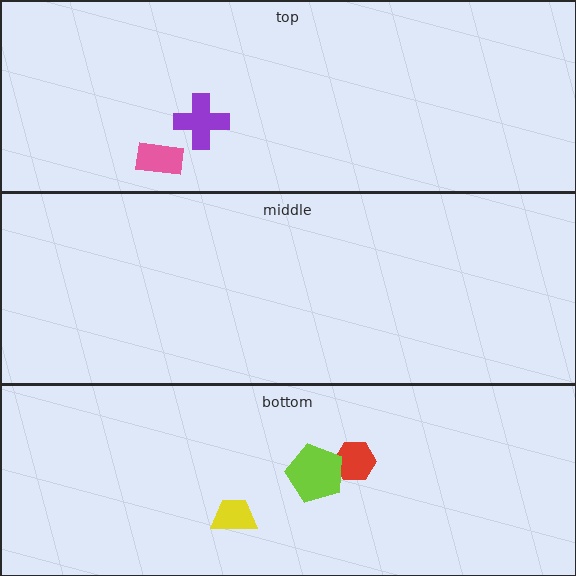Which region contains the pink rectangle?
The top region.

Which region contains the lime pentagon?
The bottom region.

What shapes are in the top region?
The pink rectangle, the purple cross.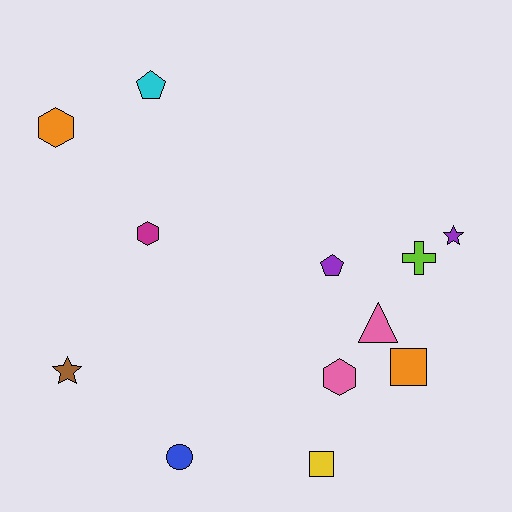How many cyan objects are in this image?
There is 1 cyan object.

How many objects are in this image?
There are 12 objects.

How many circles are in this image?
There is 1 circle.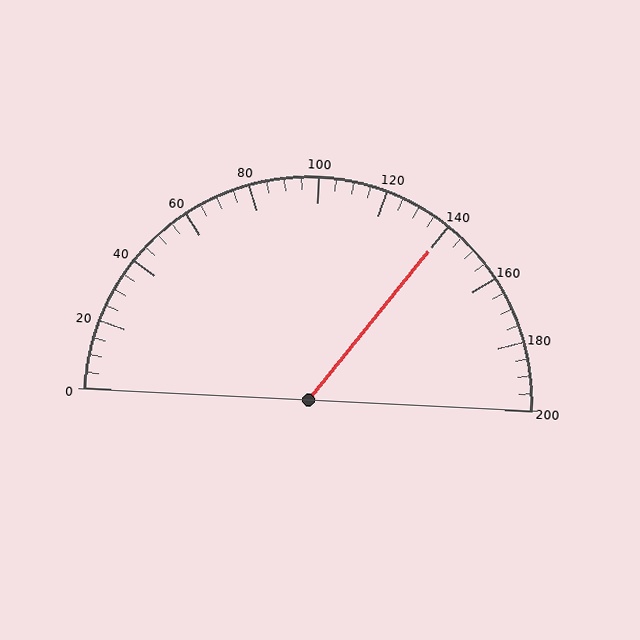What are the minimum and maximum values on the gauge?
The gauge ranges from 0 to 200.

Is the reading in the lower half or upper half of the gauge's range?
The reading is in the upper half of the range (0 to 200).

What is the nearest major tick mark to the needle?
The nearest major tick mark is 140.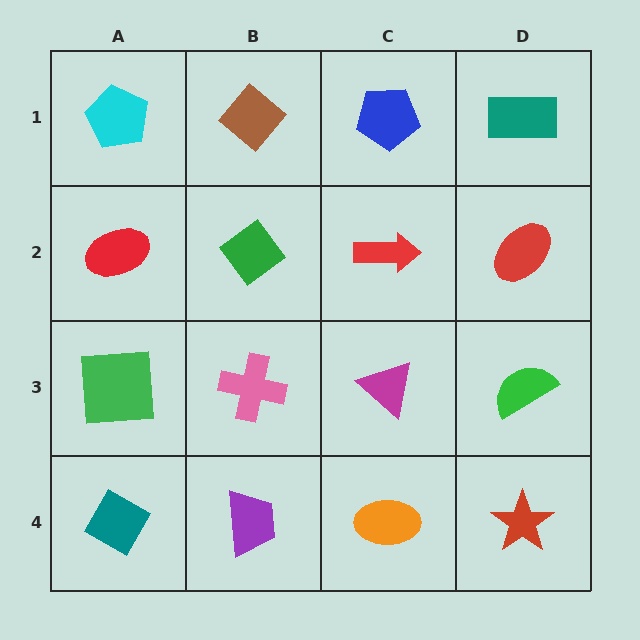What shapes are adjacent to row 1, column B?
A green diamond (row 2, column B), a cyan pentagon (row 1, column A), a blue pentagon (row 1, column C).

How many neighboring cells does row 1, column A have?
2.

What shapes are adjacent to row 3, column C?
A red arrow (row 2, column C), an orange ellipse (row 4, column C), a pink cross (row 3, column B), a green semicircle (row 3, column D).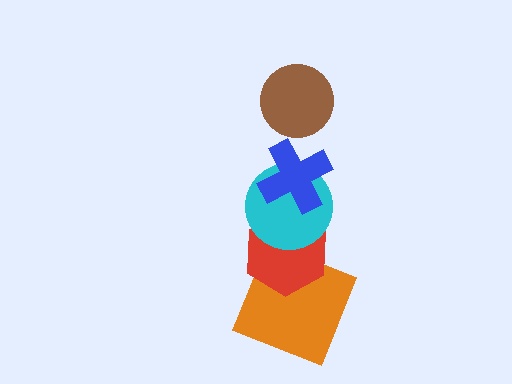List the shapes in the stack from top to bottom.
From top to bottom: the brown circle, the blue cross, the cyan circle, the red hexagon, the orange square.